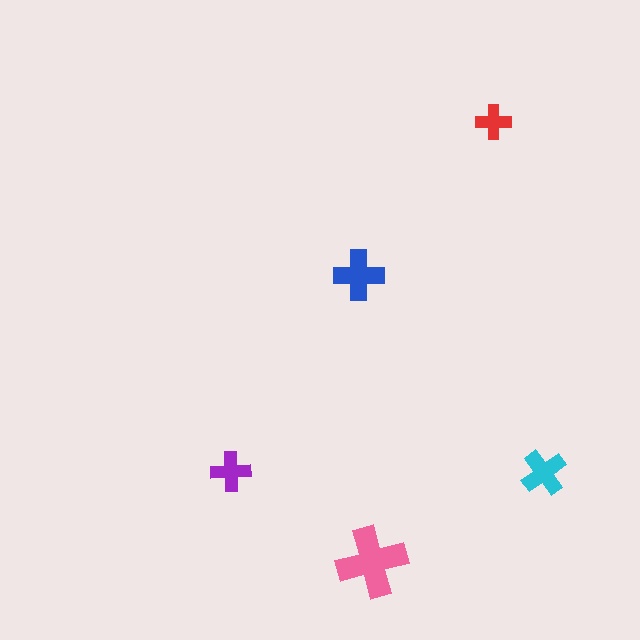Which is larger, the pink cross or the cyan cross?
The pink one.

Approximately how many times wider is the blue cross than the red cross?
About 1.5 times wider.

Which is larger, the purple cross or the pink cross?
The pink one.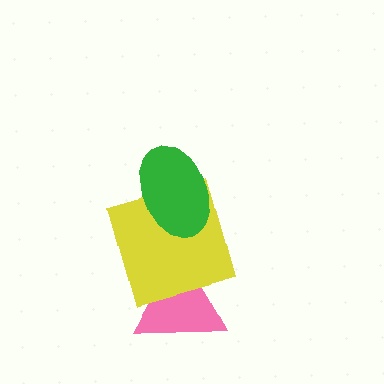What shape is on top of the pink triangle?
The yellow square is on top of the pink triangle.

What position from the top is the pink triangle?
The pink triangle is 3rd from the top.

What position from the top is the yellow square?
The yellow square is 2nd from the top.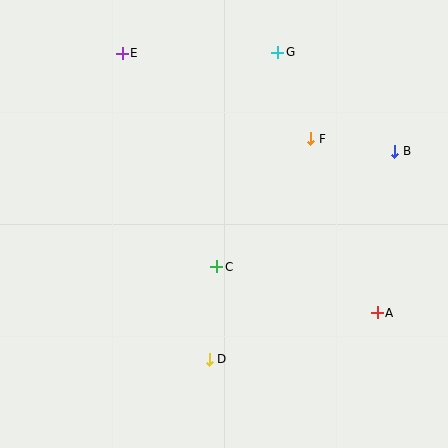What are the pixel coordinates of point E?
Point E is at (122, 53).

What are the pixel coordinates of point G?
Point G is at (278, 52).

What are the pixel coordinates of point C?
Point C is at (217, 267).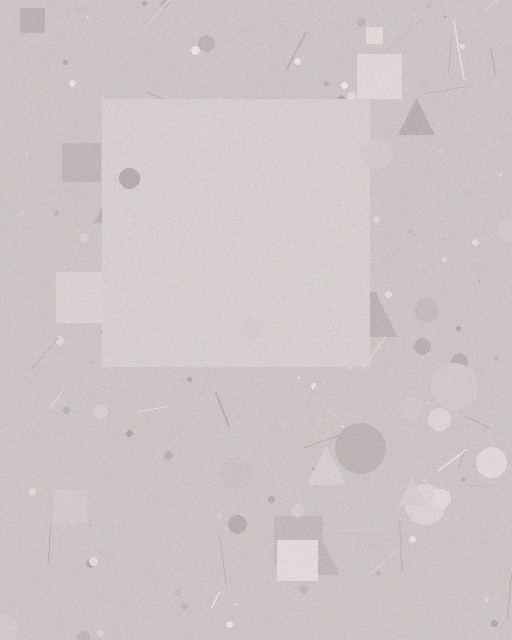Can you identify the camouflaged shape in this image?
The camouflaged shape is a square.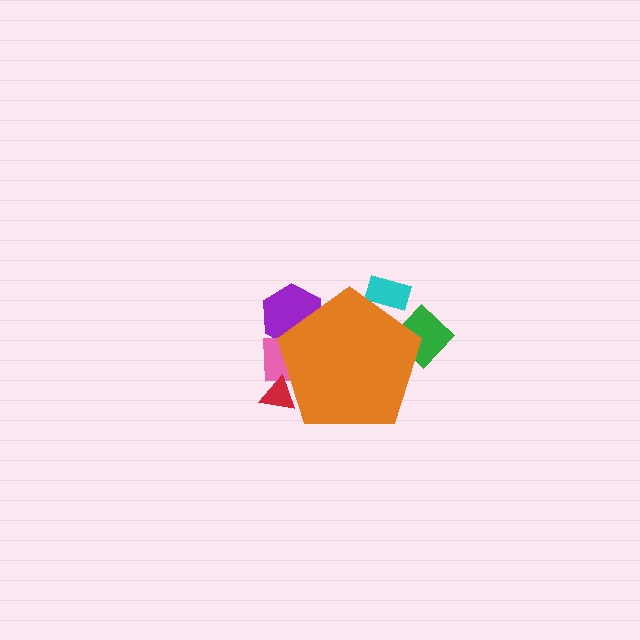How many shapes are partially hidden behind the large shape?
5 shapes are partially hidden.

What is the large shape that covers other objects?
An orange pentagon.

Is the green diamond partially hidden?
Yes, the green diamond is partially hidden behind the orange pentagon.